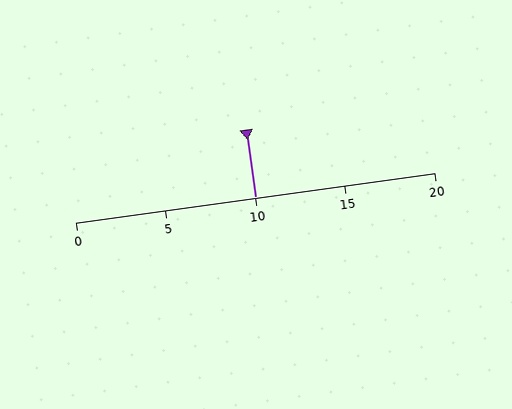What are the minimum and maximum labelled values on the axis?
The axis runs from 0 to 20.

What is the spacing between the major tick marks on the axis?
The major ticks are spaced 5 apart.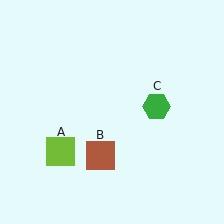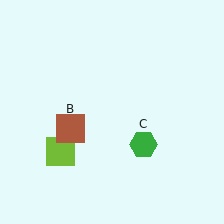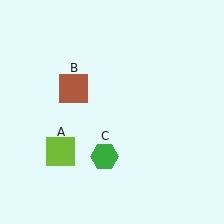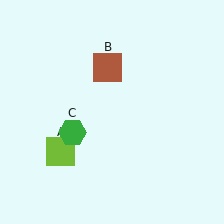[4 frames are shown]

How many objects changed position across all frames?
2 objects changed position: brown square (object B), green hexagon (object C).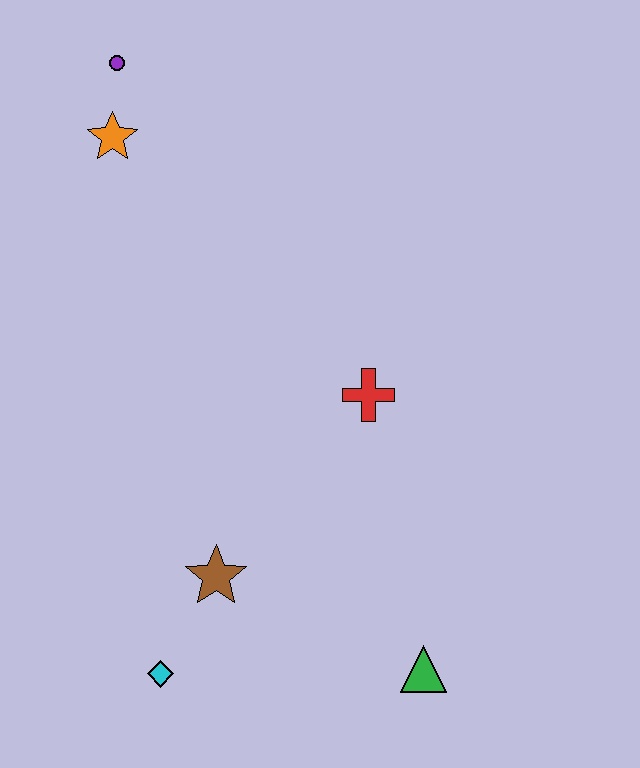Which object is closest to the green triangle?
The brown star is closest to the green triangle.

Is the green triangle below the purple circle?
Yes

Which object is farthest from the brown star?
The purple circle is farthest from the brown star.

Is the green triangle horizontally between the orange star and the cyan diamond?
No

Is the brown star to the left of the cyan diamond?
No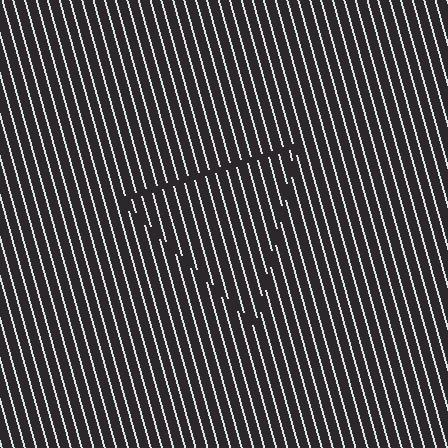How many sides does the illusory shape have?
3 sides — the line-ends trace a triangle.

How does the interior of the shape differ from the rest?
The interior of the shape contains the same grating, shifted by half a period — the contour is defined by the phase discontinuity where line-ends from the inner and outer gratings abut.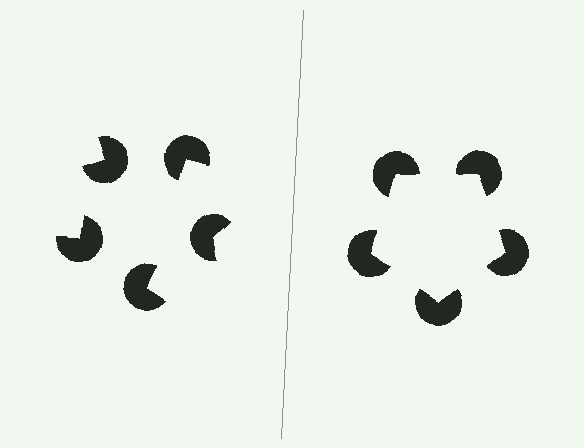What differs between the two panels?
The pac-man discs are positioned identically on both sides; only the wedge orientations differ. On the right they align to a pentagon; on the left they are misaligned.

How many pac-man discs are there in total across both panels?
10 — 5 on each side.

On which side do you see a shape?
An illusory pentagon appears on the right side. On the left side the wedge cuts are rotated, so no coherent shape forms.